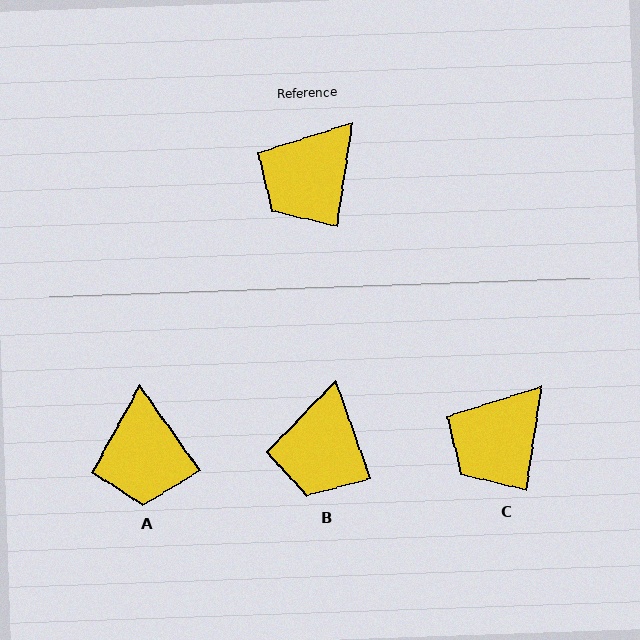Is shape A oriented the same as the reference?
No, it is off by about 44 degrees.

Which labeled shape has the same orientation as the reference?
C.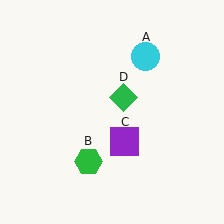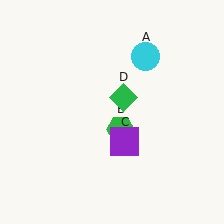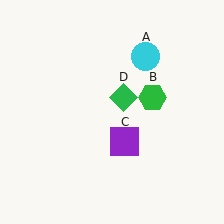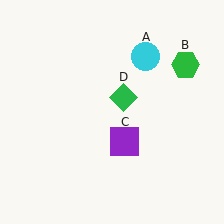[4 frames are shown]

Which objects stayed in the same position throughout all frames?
Cyan circle (object A) and purple square (object C) and green diamond (object D) remained stationary.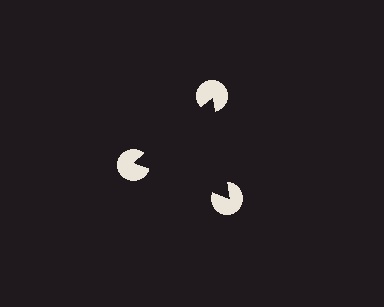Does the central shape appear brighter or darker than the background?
It typically appears slightly darker than the background, even though no actual brightness change is drawn.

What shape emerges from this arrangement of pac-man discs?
An illusory triangle — its edges are inferred from the aligned wedge cuts in the pac-man discs, not physically drawn.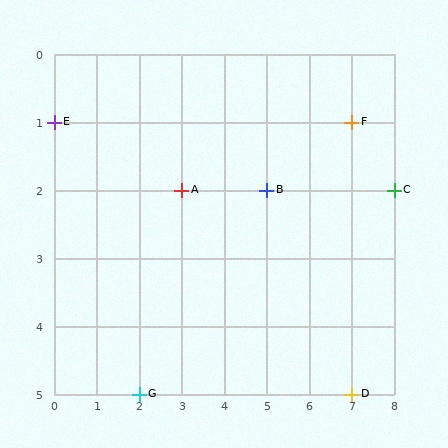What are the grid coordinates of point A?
Point A is at grid coordinates (3, 2).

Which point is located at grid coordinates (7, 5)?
Point D is at (7, 5).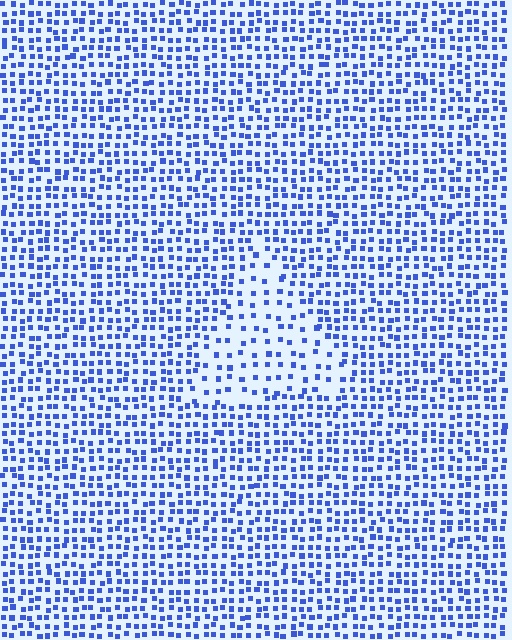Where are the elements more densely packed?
The elements are more densely packed outside the triangle boundary.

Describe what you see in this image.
The image contains small blue elements arranged at two different densities. A triangle-shaped region is visible where the elements are less densely packed than the surrounding area.